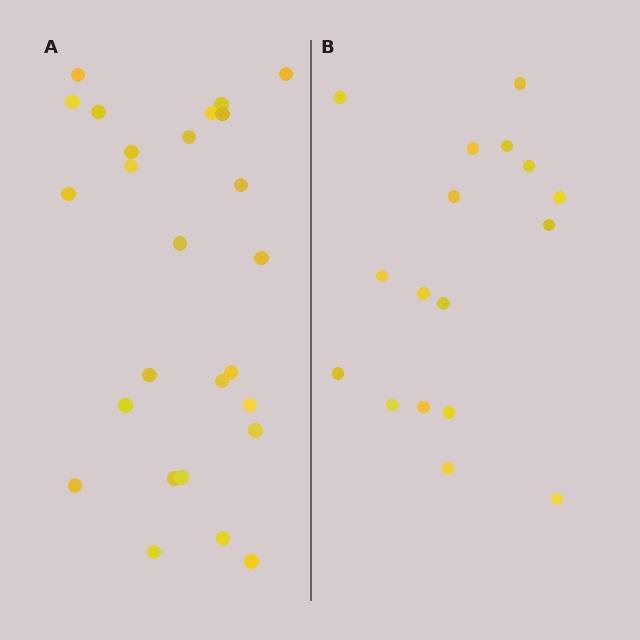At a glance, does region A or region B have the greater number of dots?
Region A (the left region) has more dots.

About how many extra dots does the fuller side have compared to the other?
Region A has roughly 8 or so more dots than region B.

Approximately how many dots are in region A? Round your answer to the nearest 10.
About 30 dots. (The exact count is 26, which rounds to 30.)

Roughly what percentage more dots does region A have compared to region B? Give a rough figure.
About 55% more.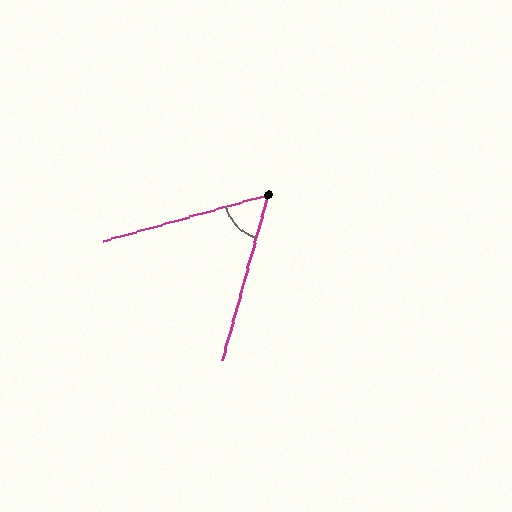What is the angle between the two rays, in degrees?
Approximately 59 degrees.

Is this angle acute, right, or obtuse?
It is acute.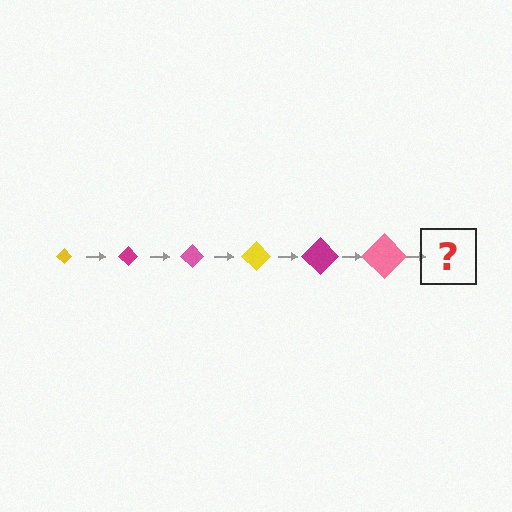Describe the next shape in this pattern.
It should be a yellow diamond, larger than the previous one.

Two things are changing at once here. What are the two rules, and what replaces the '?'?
The two rules are that the diamond grows larger each step and the color cycles through yellow, magenta, and pink. The '?' should be a yellow diamond, larger than the previous one.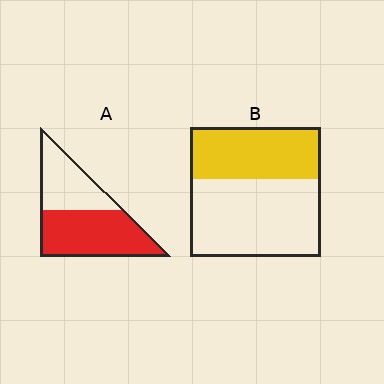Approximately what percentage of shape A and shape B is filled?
A is approximately 60% and B is approximately 40%.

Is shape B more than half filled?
No.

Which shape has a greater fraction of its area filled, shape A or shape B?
Shape A.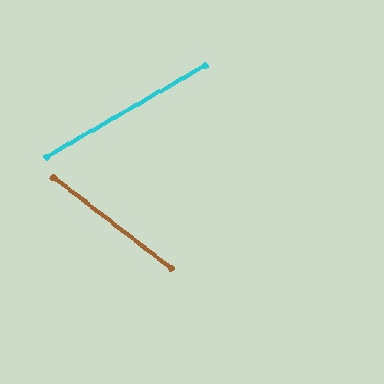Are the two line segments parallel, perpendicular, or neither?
Neither parallel nor perpendicular — they differ by about 68°.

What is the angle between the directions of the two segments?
Approximately 68 degrees.